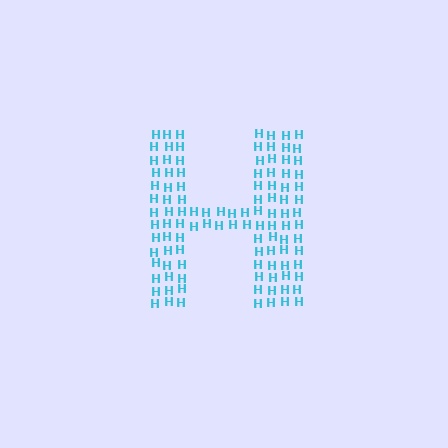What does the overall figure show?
The overall figure shows the letter H.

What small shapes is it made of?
It is made of small letter H's.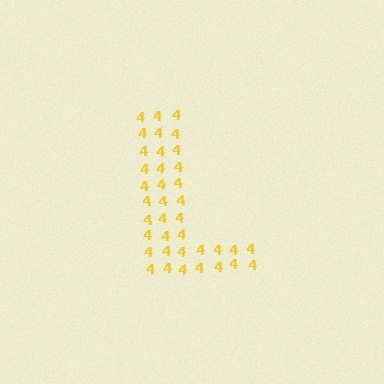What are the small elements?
The small elements are digit 4's.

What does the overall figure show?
The overall figure shows the letter L.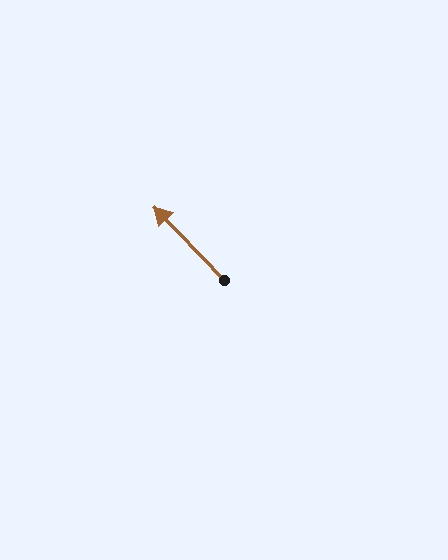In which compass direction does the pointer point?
Northwest.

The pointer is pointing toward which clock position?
Roughly 11 o'clock.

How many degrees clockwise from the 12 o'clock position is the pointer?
Approximately 316 degrees.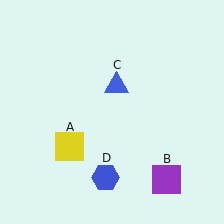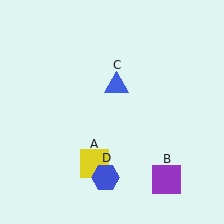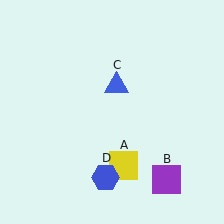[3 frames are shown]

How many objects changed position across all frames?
1 object changed position: yellow square (object A).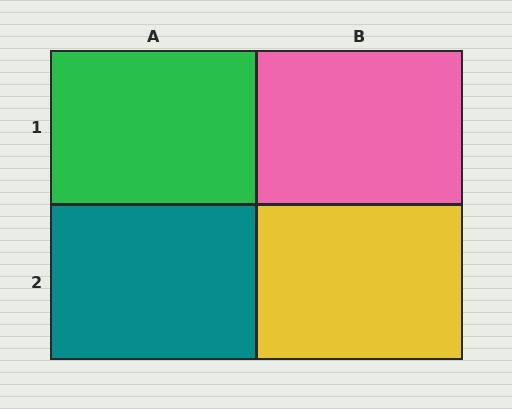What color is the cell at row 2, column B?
Yellow.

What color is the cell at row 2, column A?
Teal.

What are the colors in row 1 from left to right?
Green, pink.